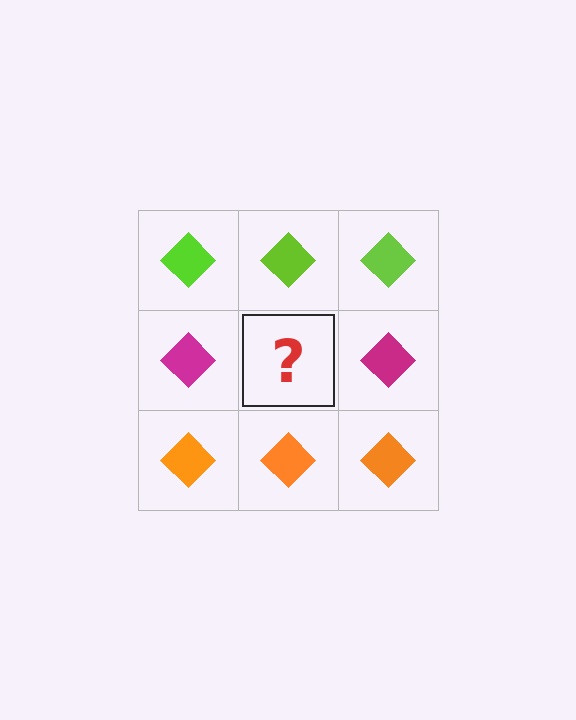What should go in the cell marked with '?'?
The missing cell should contain a magenta diamond.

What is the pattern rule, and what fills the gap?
The rule is that each row has a consistent color. The gap should be filled with a magenta diamond.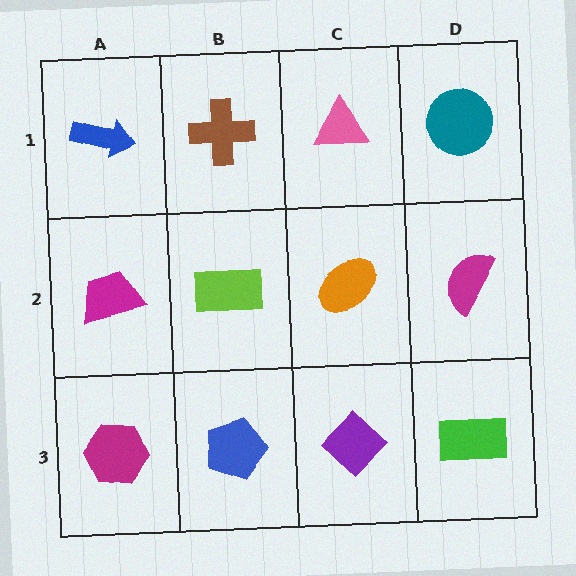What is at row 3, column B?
A blue pentagon.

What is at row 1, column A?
A blue arrow.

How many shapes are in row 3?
4 shapes.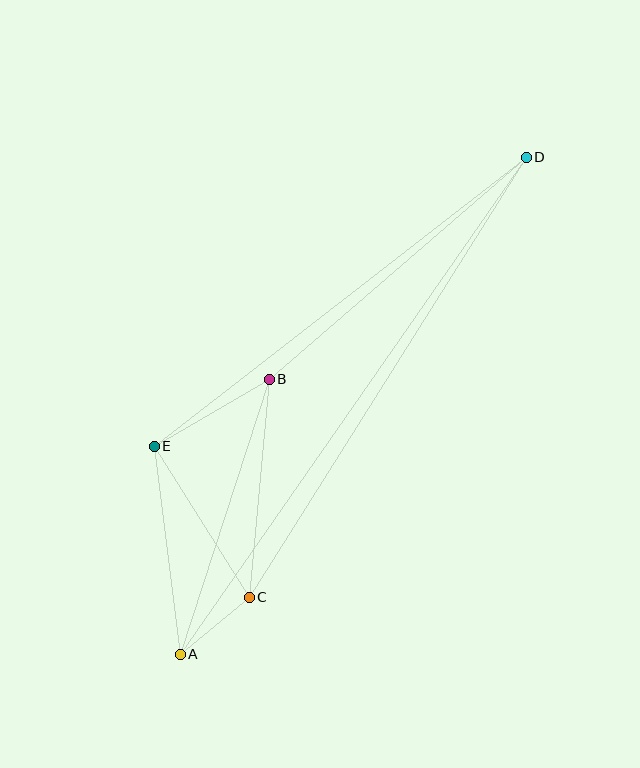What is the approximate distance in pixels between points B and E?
The distance between B and E is approximately 133 pixels.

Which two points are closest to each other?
Points A and C are closest to each other.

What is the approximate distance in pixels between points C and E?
The distance between C and E is approximately 178 pixels.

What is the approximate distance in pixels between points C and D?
The distance between C and D is approximately 519 pixels.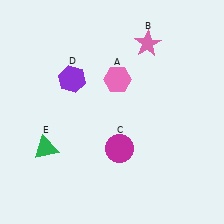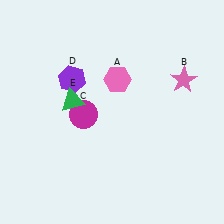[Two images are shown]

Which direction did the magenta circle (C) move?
The magenta circle (C) moved left.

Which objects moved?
The objects that moved are: the pink star (B), the magenta circle (C), the green triangle (E).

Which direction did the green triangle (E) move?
The green triangle (E) moved up.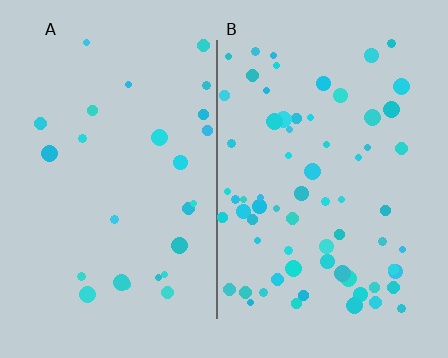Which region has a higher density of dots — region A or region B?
B (the right).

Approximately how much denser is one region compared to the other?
Approximately 2.6× — region B over region A.